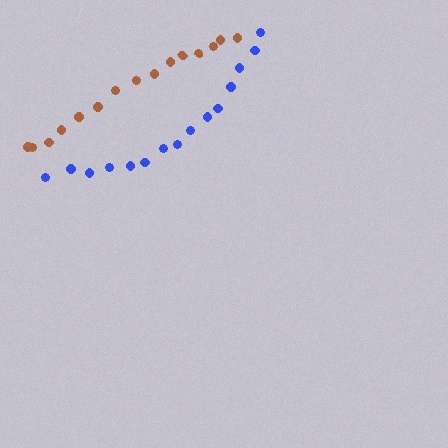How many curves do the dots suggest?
There are 2 distinct paths.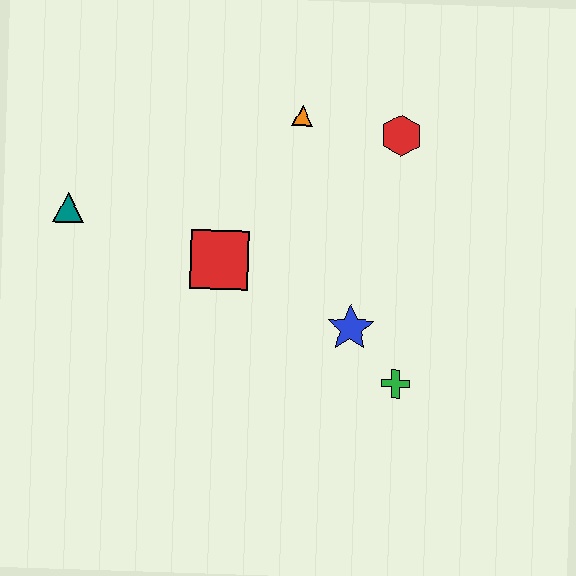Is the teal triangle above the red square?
Yes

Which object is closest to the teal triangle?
The red square is closest to the teal triangle.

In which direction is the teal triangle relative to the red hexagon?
The teal triangle is to the left of the red hexagon.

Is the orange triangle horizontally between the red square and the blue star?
Yes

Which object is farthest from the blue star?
The teal triangle is farthest from the blue star.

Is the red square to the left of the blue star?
Yes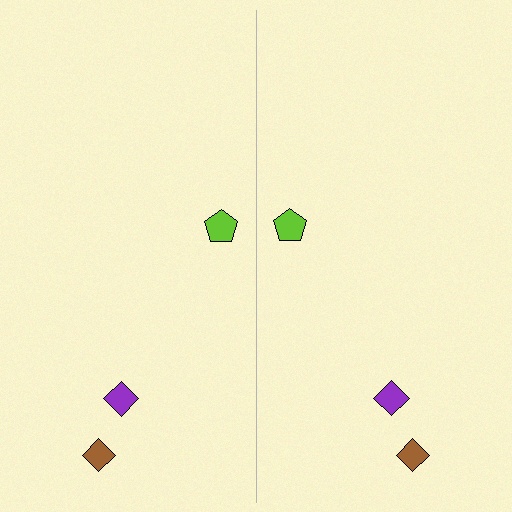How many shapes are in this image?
There are 6 shapes in this image.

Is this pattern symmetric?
Yes, this pattern has bilateral (reflection) symmetry.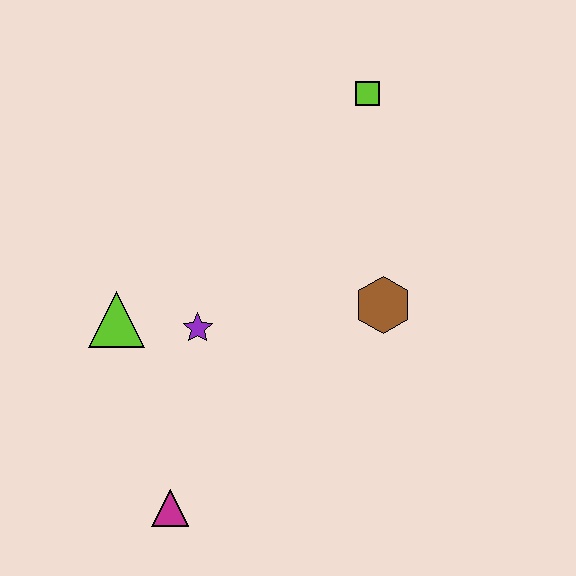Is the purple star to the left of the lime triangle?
No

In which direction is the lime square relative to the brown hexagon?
The lime square is above the brown hexagon.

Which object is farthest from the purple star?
The lime square is farthest from the purple star.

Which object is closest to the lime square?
The brown hexagon is closest to the lime square.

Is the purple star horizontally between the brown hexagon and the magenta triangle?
Yes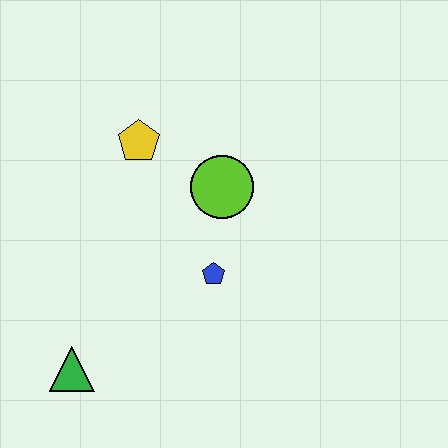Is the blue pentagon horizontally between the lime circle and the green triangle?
Yes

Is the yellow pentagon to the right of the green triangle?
Yes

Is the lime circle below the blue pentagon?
No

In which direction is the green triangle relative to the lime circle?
The green triangle is below the lime circle.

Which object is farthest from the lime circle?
The green triangle is farthest from the lime circle.